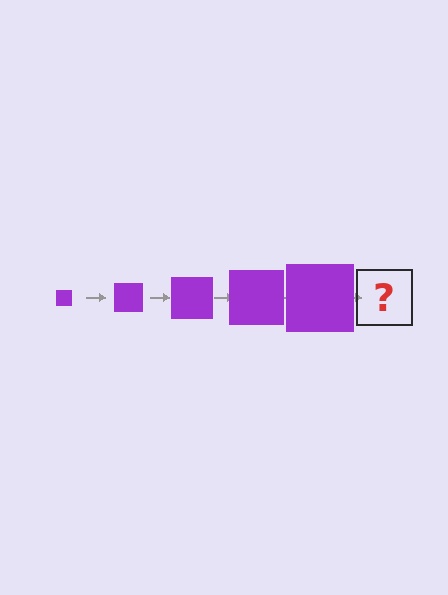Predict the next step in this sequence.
The next step is a purple square, larger than the previous one.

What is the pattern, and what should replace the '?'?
The pattern is that the square gets progressively larger each step. The '?' should be a purple square, larger than the previous one.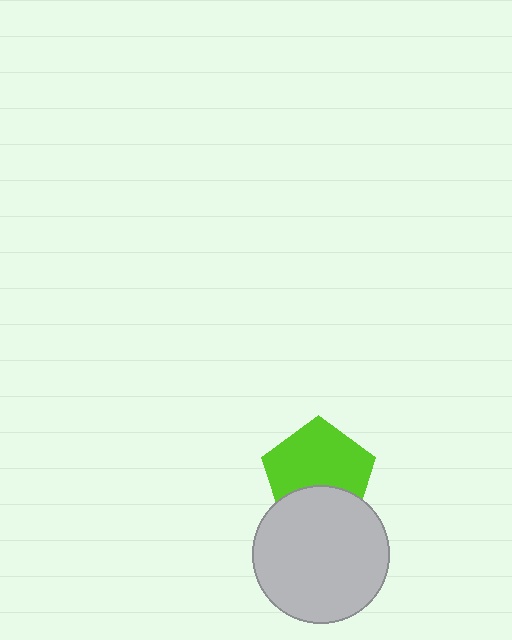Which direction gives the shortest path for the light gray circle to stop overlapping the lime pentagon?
Moving down gives the shortest separation.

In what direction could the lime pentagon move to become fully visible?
The lime pentagon could move up. That would shift it out from behind the light gray circle entirely.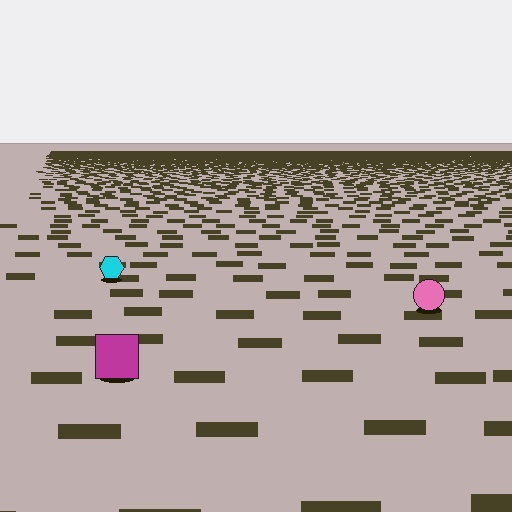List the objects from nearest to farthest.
From nearest to farthest: the magenta square, the pink circle, the cyan hexagon.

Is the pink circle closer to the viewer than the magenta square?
No. The magenta square is closer — you can tell from the texture gradient: the ground texture is coarser near it.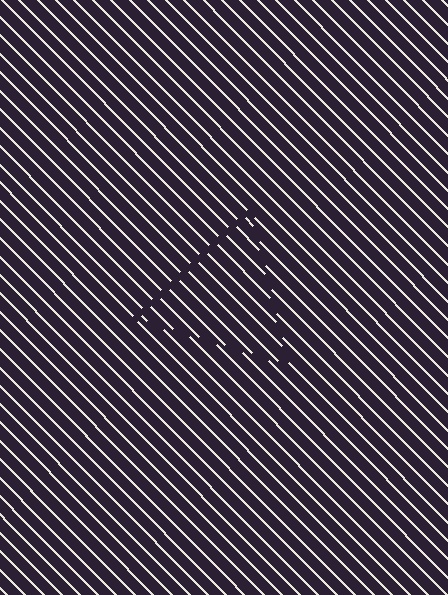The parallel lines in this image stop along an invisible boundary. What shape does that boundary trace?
An illusory triangle. The interior of the shape contains the same grating, shifted by half a period — the contour is defined by the phase discontinuity where line-ends from the inner and outer gratings abut.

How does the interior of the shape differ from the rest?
The interior of the shape contains the same grating, shifted by half a period — the contour is defined by the phase discontinuity where line-ends from the inner and outer gratings abut.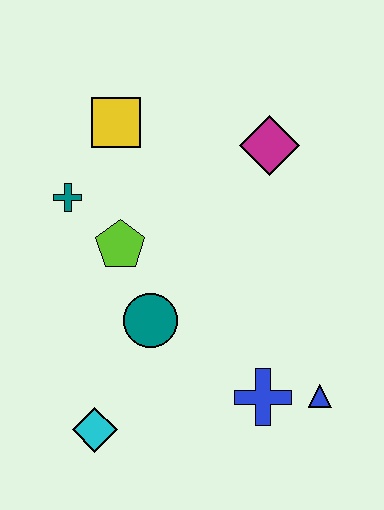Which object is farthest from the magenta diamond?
The cyan diamond is farthest from the magenta diamond.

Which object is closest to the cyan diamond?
The teal circle is closest to the cyan diamond.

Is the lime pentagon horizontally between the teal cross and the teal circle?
Yes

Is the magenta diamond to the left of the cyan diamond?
No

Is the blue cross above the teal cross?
No